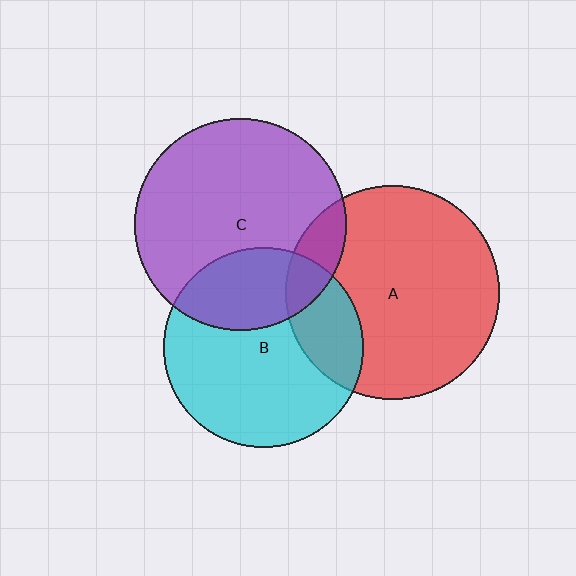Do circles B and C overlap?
Yes.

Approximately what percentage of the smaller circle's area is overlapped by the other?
Approximately 30%.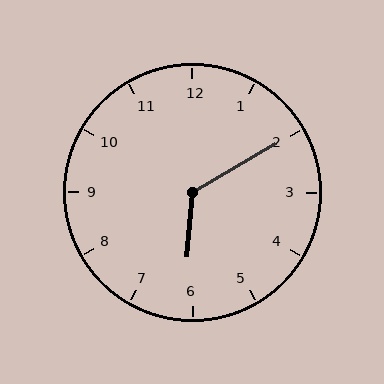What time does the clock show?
6:10.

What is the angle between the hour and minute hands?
Approximately 125 degrees.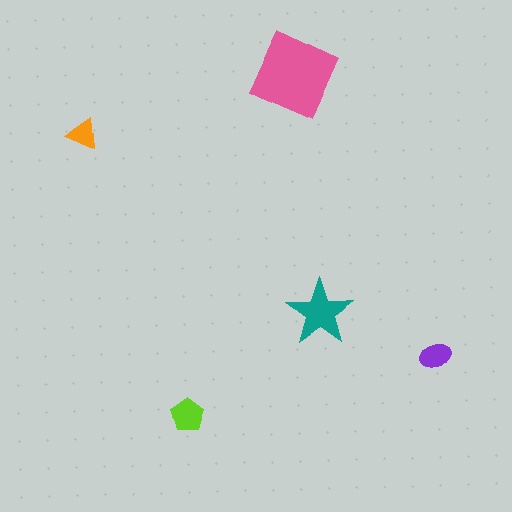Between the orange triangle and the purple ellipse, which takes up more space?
The purple ellipse.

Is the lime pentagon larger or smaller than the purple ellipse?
Larger.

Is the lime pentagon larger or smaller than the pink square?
Smaller.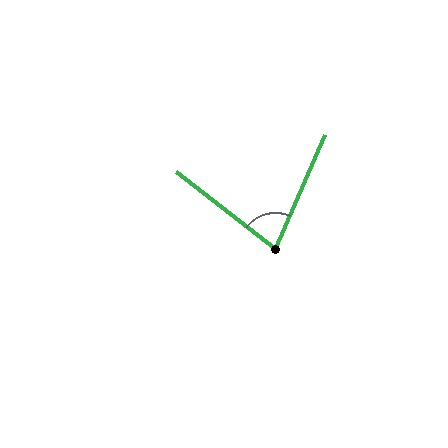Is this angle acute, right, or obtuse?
It is acute.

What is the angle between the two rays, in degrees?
Approximately 76 degrees.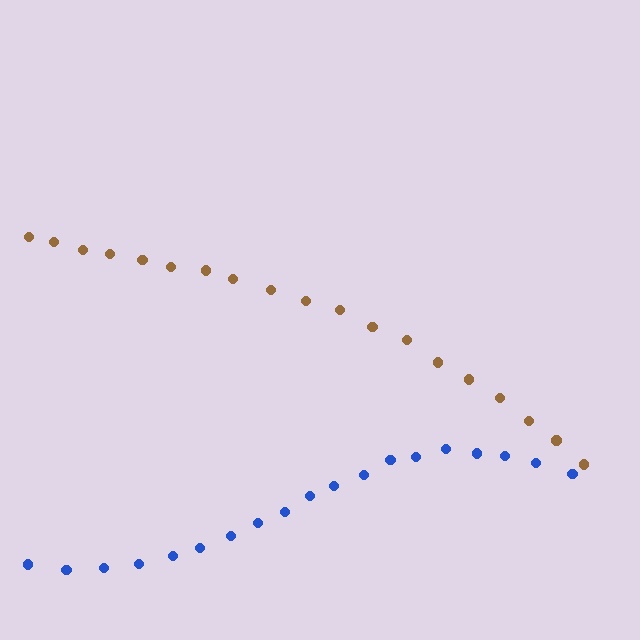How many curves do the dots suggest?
There are 2 distinct paths.